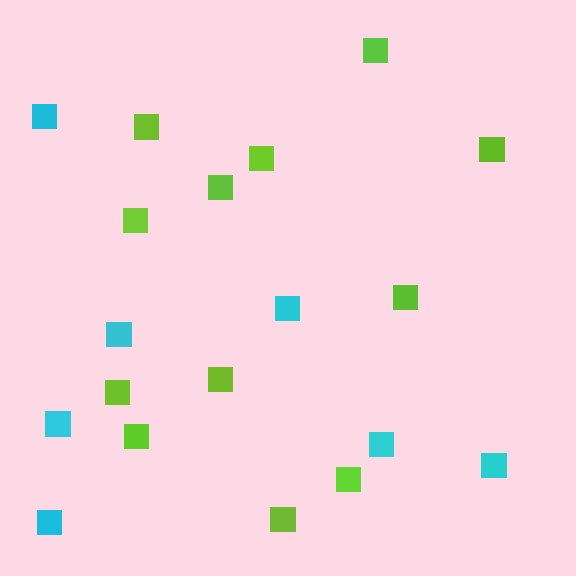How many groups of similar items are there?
There are 2 groups: one group of cyan squares (7) and one group of lime squares (12).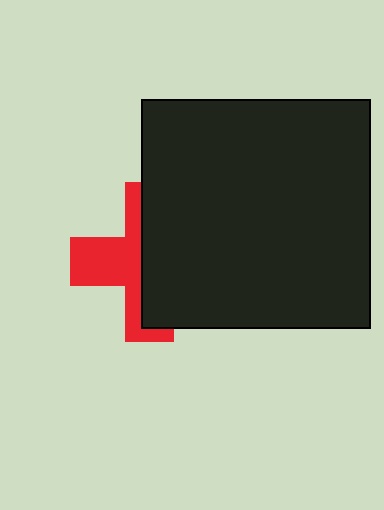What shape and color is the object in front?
The object in front is a black square.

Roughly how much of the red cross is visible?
A small part of it is visible (roughly 43%).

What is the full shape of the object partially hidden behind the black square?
The partially hidden object is a red cross.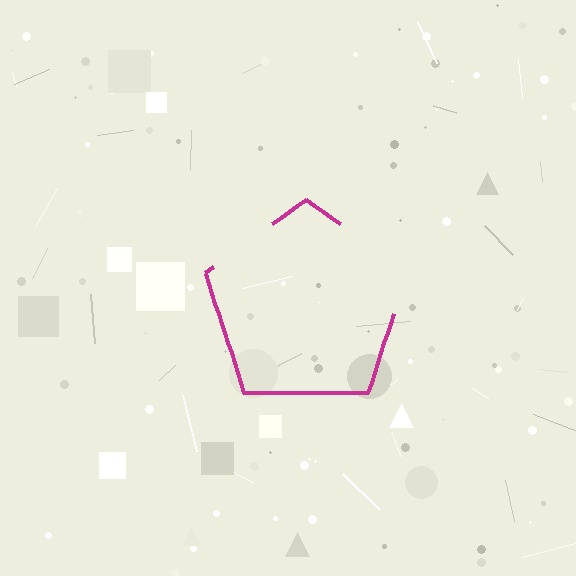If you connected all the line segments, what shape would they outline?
They would outline a pentagon.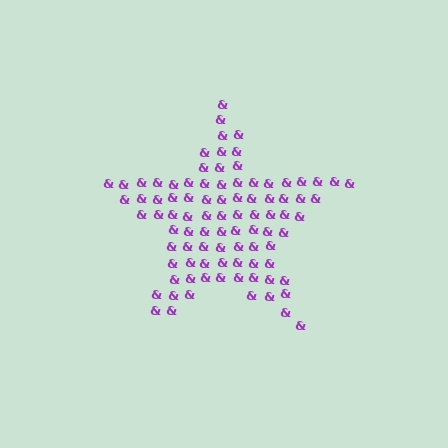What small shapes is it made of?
It is made of small ampersands.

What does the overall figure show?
The overall figure shows a star.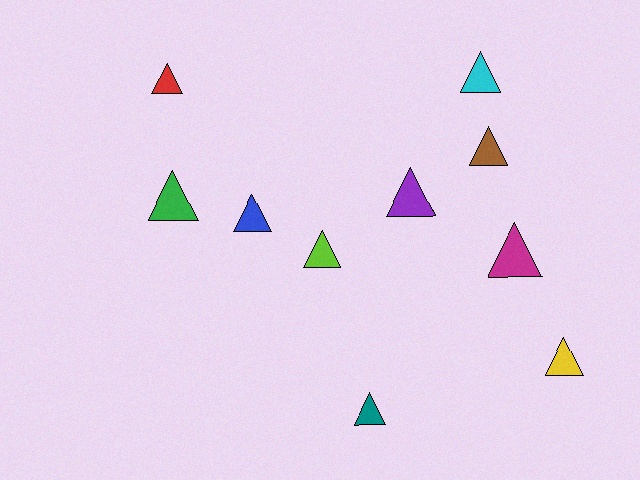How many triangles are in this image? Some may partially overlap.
There are 10 triangles.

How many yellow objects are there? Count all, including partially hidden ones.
There is 1 yellow object.